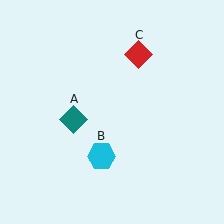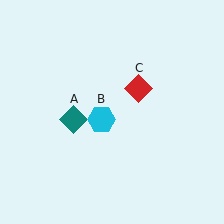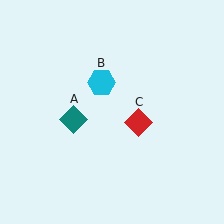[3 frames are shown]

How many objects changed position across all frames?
2 objects changed position: cyan hexagon (object B), red diamond (object C).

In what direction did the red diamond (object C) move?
The red diamond (object C) moved down.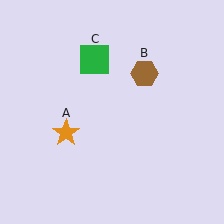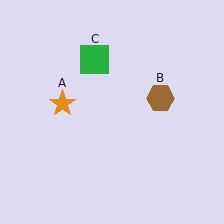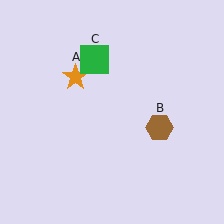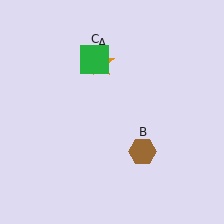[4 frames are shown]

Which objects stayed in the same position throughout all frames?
Green square (object C) remained stationary.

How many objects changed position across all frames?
2 objects changed position: orange star (object A), brown hexagon (object B).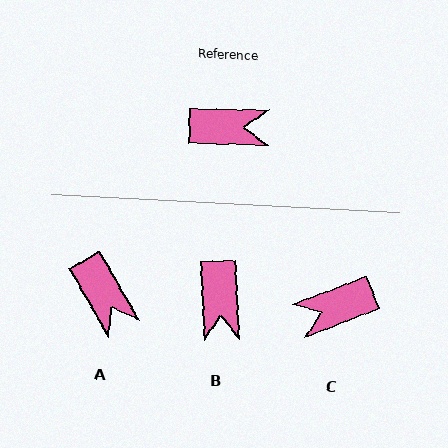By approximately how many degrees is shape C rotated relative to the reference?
Approximately 158 degrees clockwise.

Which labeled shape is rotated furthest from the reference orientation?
C, about 158 degrees away.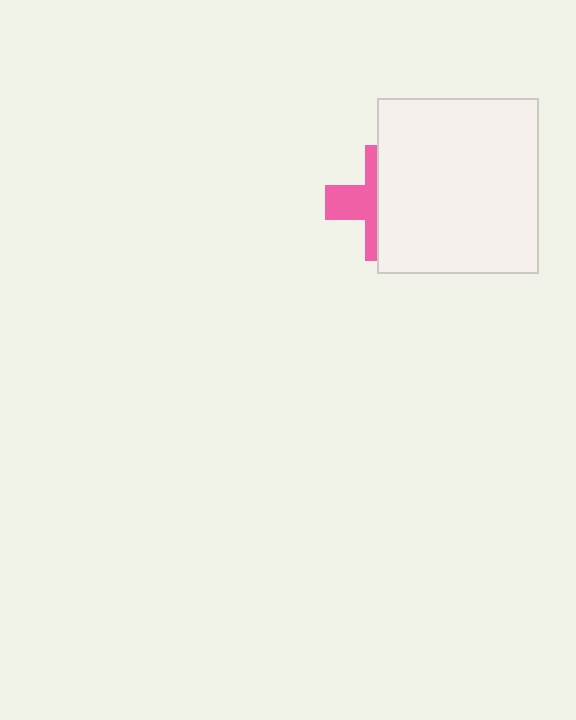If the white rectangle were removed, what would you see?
You would see the complete pink cross.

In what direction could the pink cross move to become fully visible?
The pink cross could move left. That would shift it out from behind the white rectangle entirely.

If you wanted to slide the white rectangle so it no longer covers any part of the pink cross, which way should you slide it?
Slide it right — that is the most direct way to separate the two shapes.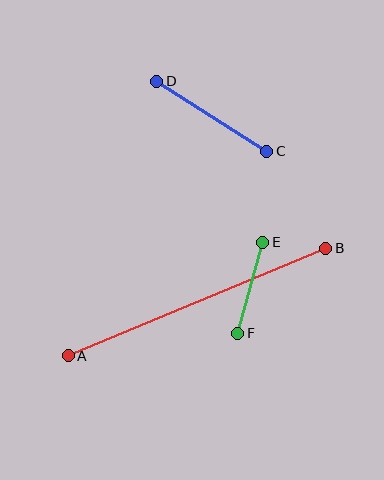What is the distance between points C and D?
The distance is approximately 130 pixels.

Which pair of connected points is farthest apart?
Points A and B are farthest apart.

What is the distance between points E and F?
The distance is approximately 94 pixels.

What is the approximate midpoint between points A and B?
The midpoint is at approximately (197, 302) pixels.